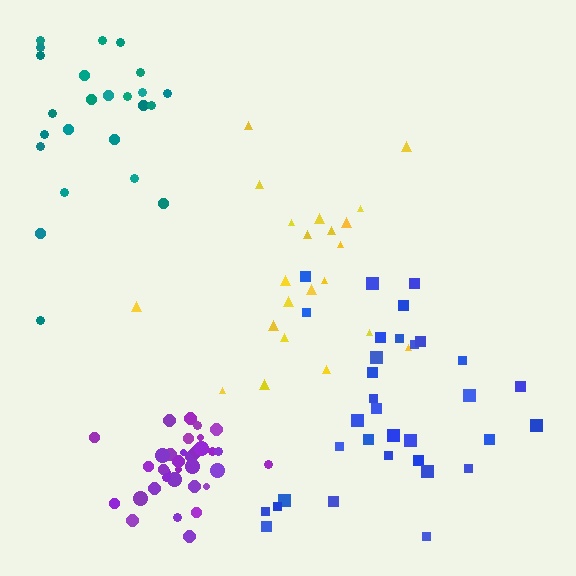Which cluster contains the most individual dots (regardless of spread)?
Purple (34).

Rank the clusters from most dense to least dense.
purple, blue, yellow, teal.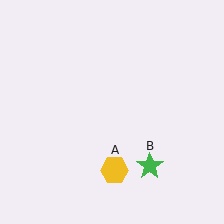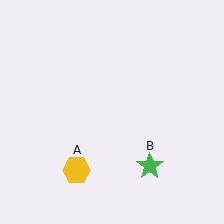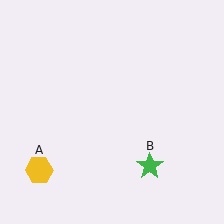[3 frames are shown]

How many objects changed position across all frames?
1 object changed position: yellow hexagon (object A).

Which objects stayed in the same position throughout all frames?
Green star (object B) remained stationary.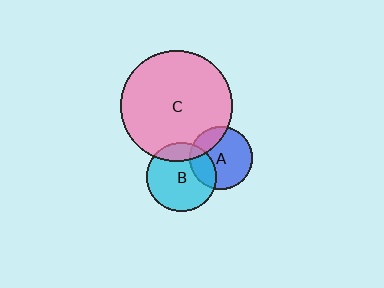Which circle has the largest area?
Circle C (pink).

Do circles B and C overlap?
Yes.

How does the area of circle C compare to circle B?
Approximately 2.5 times.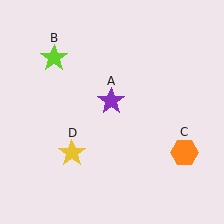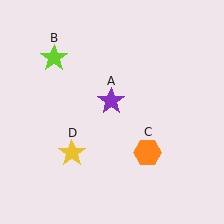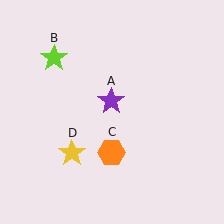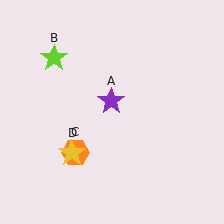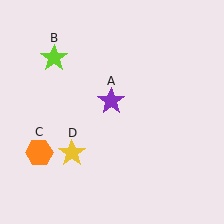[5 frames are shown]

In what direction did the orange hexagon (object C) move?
The orange hexagon (object C) moved left.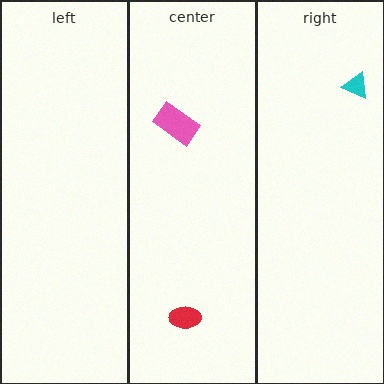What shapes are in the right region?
The cyan triangle.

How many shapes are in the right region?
1.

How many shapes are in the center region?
2.